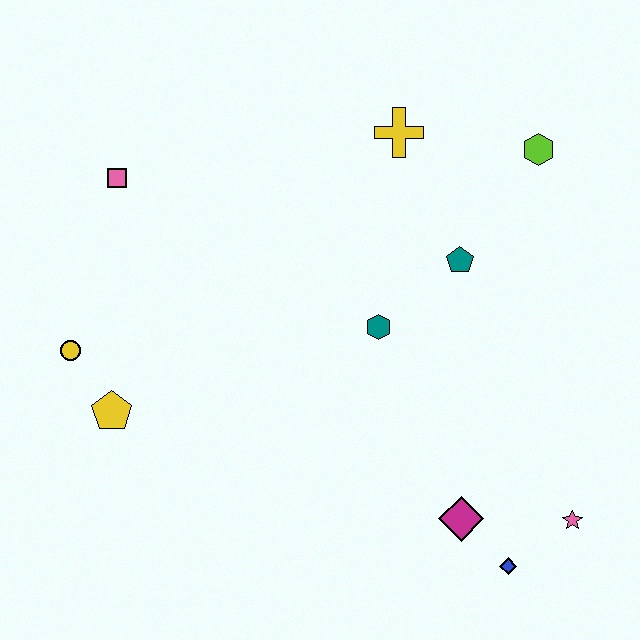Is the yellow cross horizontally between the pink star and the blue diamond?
No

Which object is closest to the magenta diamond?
The blue diamond is closest to the magenta diamond.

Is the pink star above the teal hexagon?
No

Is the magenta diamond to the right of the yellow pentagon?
Yes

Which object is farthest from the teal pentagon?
The yellow circle is farthest from the teal pentagon.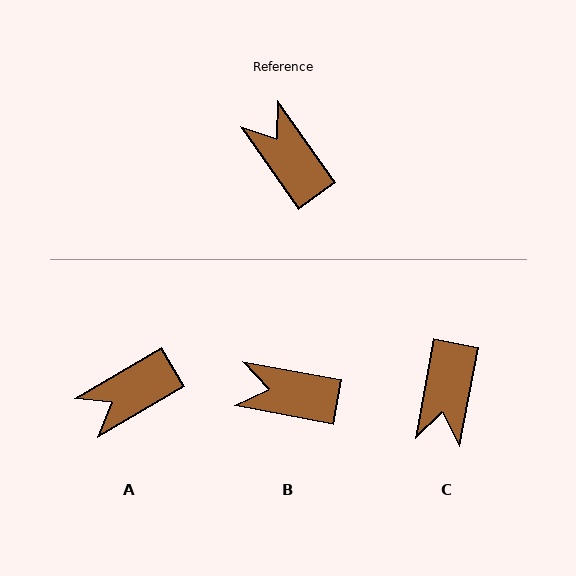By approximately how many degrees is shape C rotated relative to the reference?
Approximately 134 degrees counter-clockwise.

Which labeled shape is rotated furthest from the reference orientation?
C, about 134 degrees away.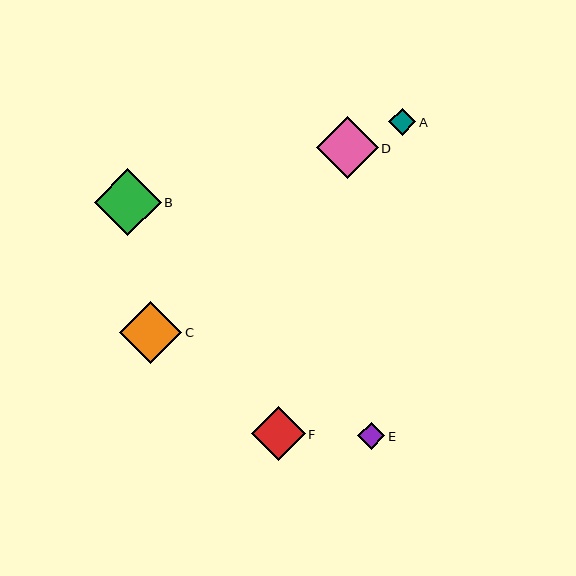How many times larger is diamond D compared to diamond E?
Diamond D is approximately 2.3 times the size of diamond E.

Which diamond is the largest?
Diamond B is the largest with a size of approximately 67 pixels.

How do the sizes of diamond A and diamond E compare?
Diamond A and diamond E are approximately the same size.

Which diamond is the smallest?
Diamond E is the smallest with a size of approximately 27 pixels.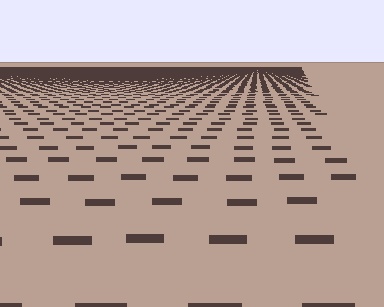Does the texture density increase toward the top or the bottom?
Density increases toward the top.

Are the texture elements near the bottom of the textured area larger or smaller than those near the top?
Larger. Near the bottom, elements are closer to the viewer and appear at a bigger on-screen size.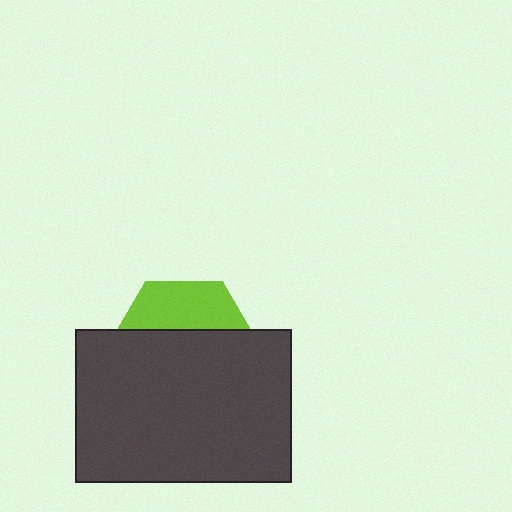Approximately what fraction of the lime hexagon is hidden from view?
Roughly 68% of the lime hexagon is hidden behind the dark gray rectangle.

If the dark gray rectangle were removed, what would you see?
You would see the complete lime hexagon.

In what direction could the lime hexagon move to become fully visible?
The lime hexagon could move up. That would shift it out from behind the dark gray rectangle entirely.